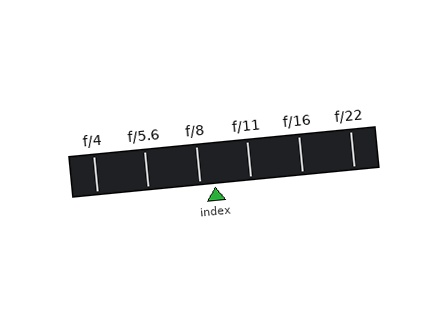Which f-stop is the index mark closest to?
The index mark is closest to f/8.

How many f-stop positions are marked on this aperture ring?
There are 6 f-stop positions marked.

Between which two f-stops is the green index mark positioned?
The index mark is between f/8 and f/11.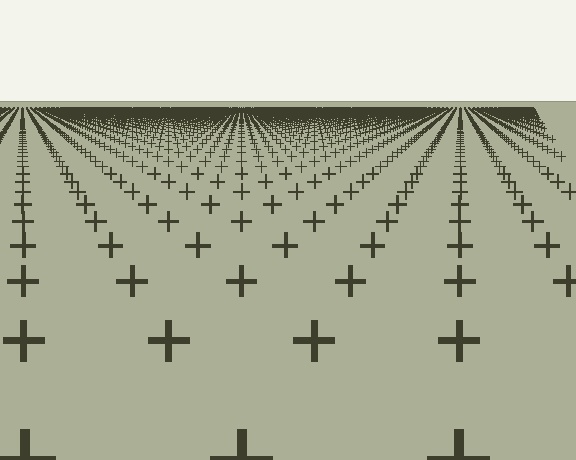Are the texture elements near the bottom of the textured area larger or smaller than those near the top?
Larger. Near the bottom, elements are closer to the viewer and appear at a bigger on-screen size.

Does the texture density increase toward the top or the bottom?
Density increases toward the top.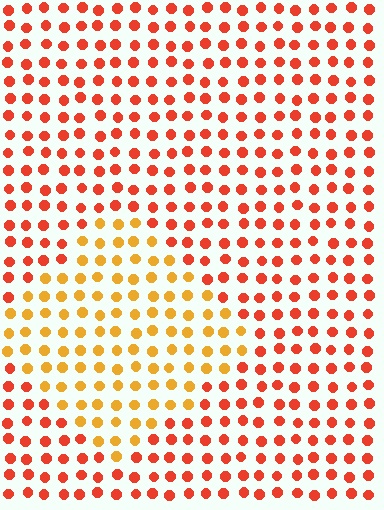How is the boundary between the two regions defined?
The boundary is defined purely by a slight shift in hue (about 34 degrees). Spacing, size, and orientation are identical on both sides.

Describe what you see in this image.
The image is filled with small red elements in a uniform arrangement. A diamond-shaped region is visible where the elements are tinted to a slightly different hue, forming a subtle color boundary.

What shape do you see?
I see a diamond.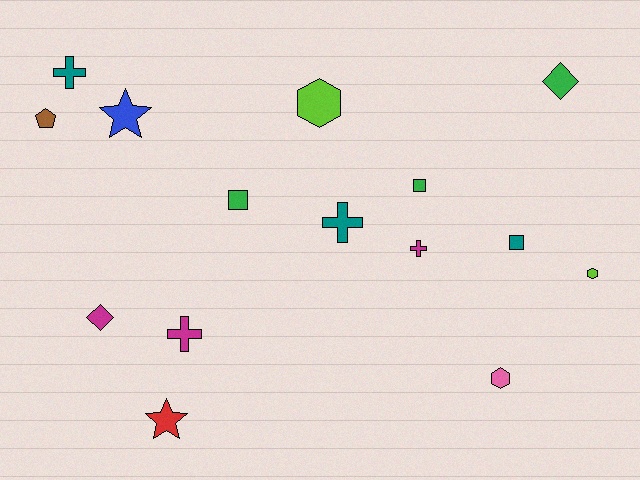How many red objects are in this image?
There is 1 red object.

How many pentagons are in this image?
There is 1 pentagon.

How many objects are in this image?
There are 15 objects.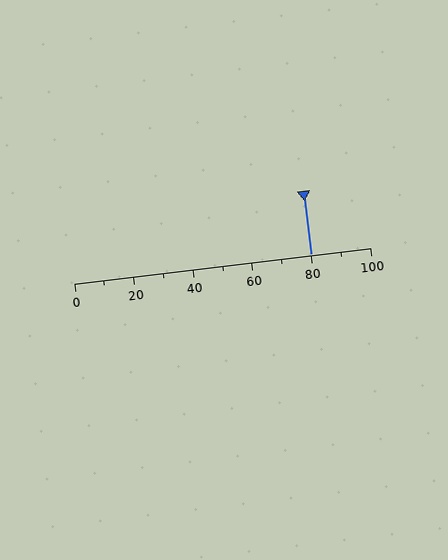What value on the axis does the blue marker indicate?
The marker indicates approximately 80.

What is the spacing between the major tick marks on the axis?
The major ticks are spaced 20 apart.